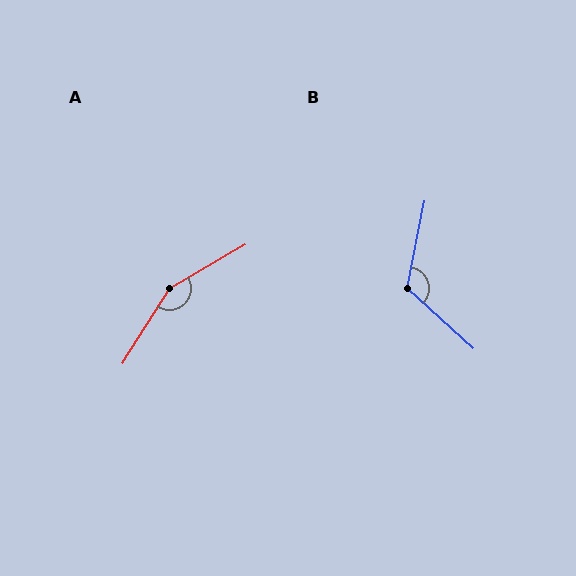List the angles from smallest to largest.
B (121°), A (153°).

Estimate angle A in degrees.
Approximately 153 degrees.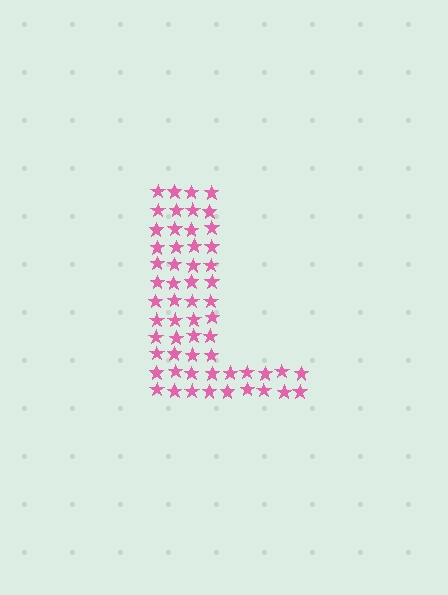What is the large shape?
The large shape is the letter L.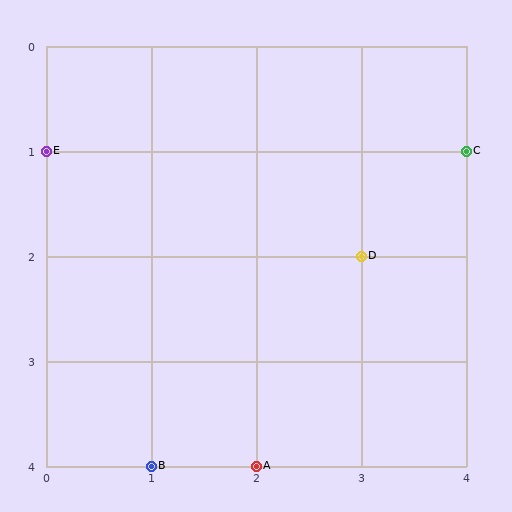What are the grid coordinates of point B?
Point B is at grid coordinates (1, 4).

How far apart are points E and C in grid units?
Points E and C are 4 columns apart.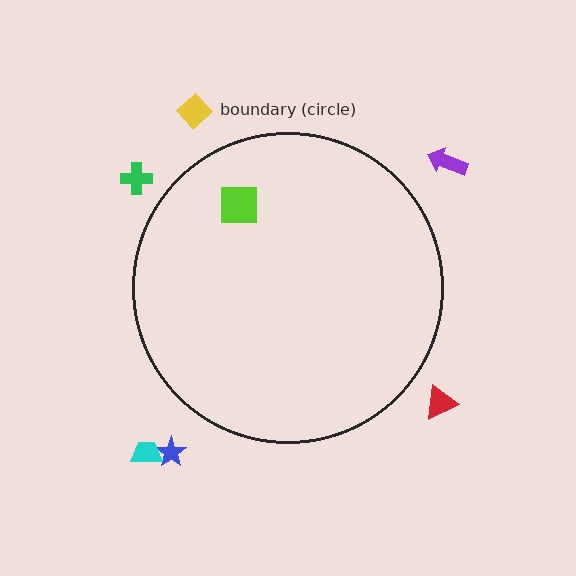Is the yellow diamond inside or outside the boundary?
Outside.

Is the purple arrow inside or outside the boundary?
Outside.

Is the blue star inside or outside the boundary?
Outside.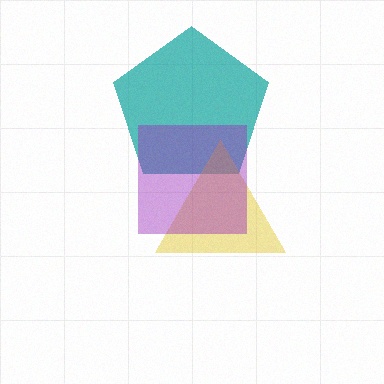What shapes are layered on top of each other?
The layered shapes are: a teal pentagon, a yellow triangle, a purple square.